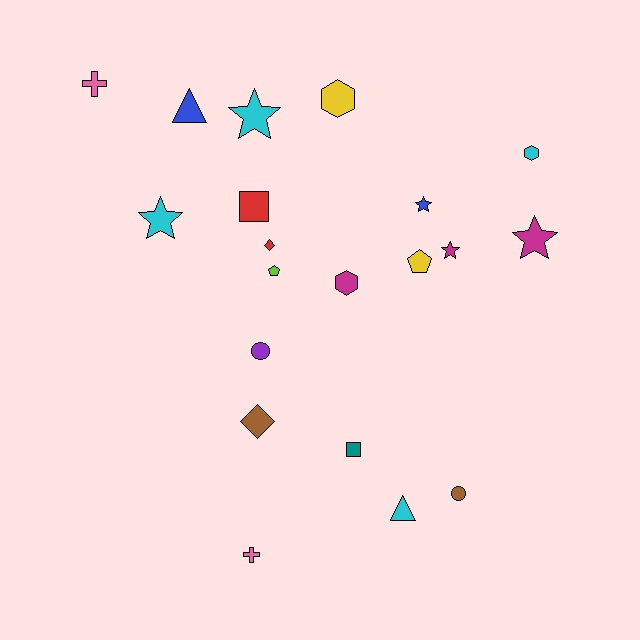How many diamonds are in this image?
There are 2 diamonds.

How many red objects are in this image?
There are 2 red objects.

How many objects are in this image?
There are 20 objects.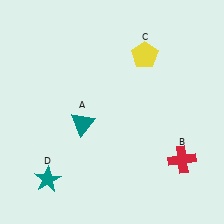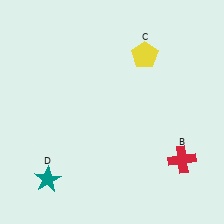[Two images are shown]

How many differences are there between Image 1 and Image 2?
There is 1 difference between the two images.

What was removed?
The teal triangle (A) was removed in Image 2.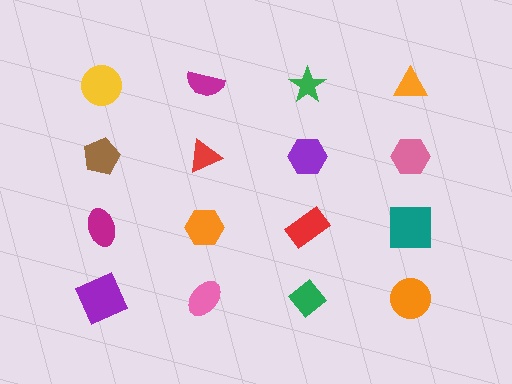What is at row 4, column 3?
A green diamond.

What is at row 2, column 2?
A red triangle.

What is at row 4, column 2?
A pink ellipse.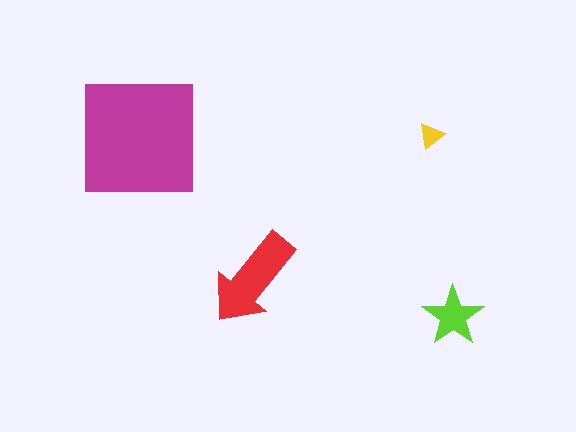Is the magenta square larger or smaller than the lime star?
Larger.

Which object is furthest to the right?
The lime star is rightmost.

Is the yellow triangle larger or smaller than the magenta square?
Smaller.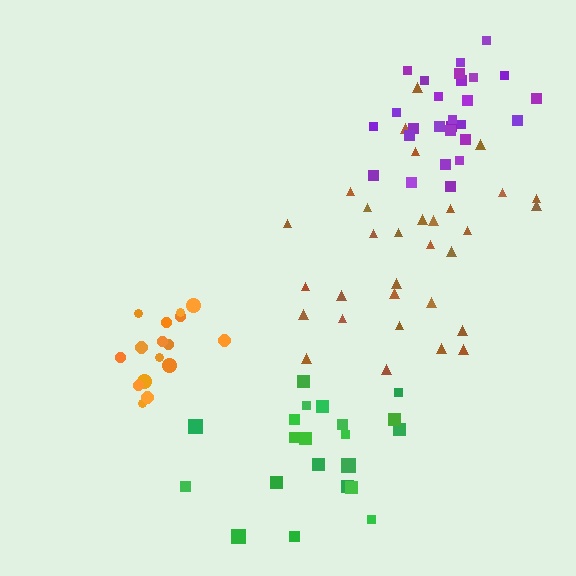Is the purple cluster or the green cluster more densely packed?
Purple.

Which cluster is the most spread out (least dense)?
Green.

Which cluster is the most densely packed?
Purple.